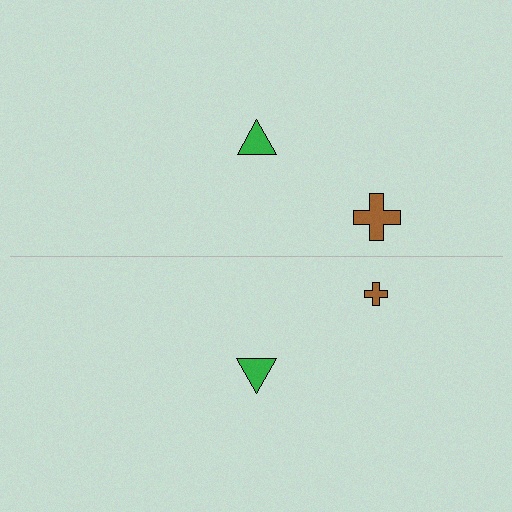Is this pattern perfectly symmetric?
No, the pattern is not perfectly symmetric. The brown cross on the bottom side has a different size than its mirror counterpart.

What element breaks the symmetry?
The brown cross on the bottom side has a different size than its mirror counterpart.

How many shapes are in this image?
There are 4 shapes in this image.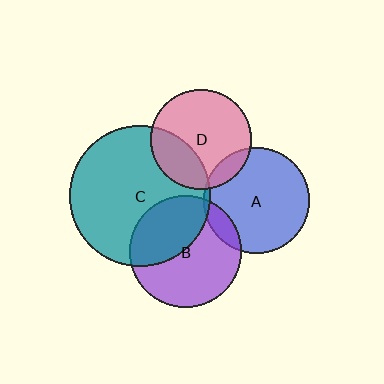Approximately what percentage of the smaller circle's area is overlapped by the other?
Approximately 30%.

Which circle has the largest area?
Circle C (teal).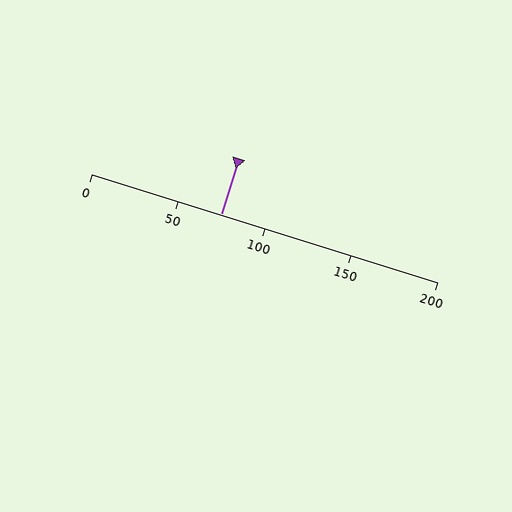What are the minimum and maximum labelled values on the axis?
The axis runs from 0 to 200.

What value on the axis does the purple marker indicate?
The marker indicates approximately 75.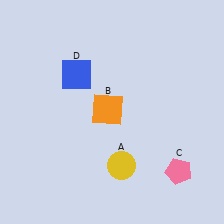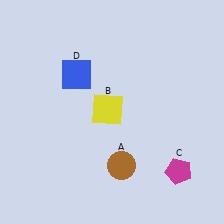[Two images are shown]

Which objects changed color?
A changed from yellow to brown. B changed from orange to yellow. C changed from pink to magenta.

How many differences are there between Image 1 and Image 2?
There are 3 differences between the two images.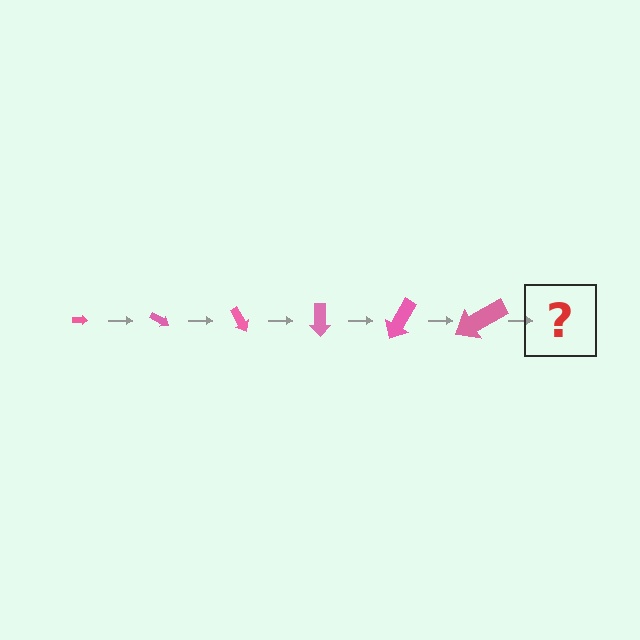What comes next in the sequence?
The next element should be an arrow, larger than the previous one and rotated 180 degrees from the start.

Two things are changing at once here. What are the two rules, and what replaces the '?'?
The two rules are that the arrow grows larger each step and it rotates 30 degrees each step. The '?' should be an arrow, larger than the previous one and rotated 180 degrees from the start.